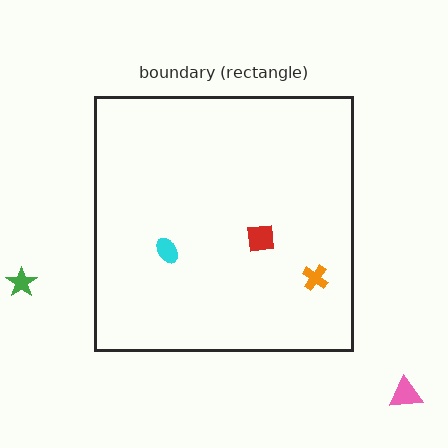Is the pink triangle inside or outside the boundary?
Outside.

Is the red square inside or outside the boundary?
Inside.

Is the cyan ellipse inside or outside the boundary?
Inside.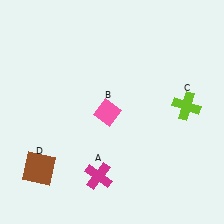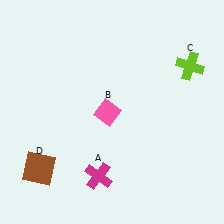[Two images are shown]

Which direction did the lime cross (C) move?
The lime cross (C) moved up.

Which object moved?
The lime cross (C) moved up.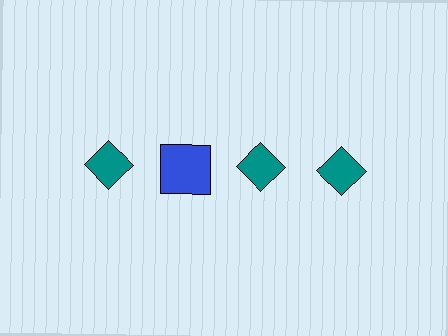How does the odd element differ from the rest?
It differs in both color (blue instead of teal) and shape (square instead of diamond).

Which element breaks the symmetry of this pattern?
The blue square in the top row, second from left column breaks the symmetry. All other shapes are teal diamonds.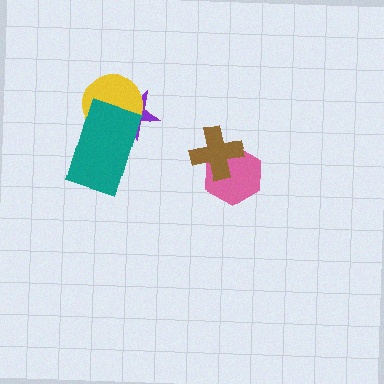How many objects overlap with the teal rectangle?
2 objects overlap with the teal rectangle.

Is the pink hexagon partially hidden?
Yes, it is partially covered by another shape.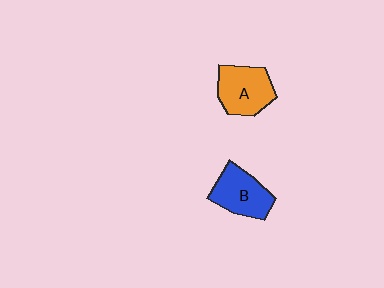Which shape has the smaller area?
Shape B (blue).